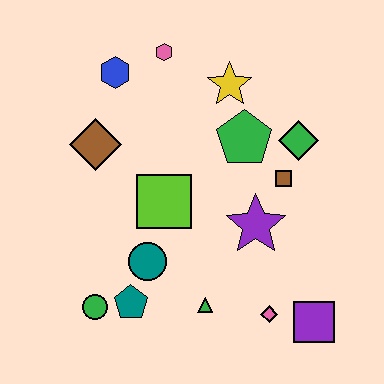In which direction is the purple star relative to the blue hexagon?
The purple star is below the blue hexagon.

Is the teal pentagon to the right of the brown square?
No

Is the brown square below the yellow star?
Yes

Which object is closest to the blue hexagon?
The pink hexagon is closest to the blue hexagon.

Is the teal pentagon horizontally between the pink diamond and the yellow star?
No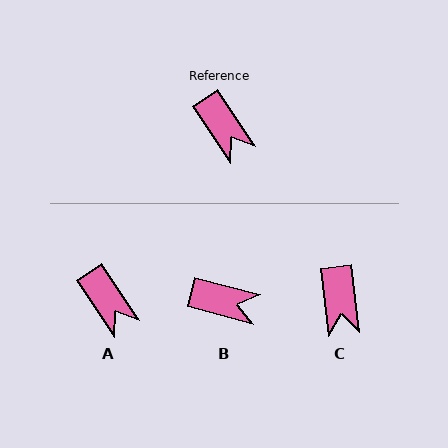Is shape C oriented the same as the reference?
No, it is off by about 27 degrees.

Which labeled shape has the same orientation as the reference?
A.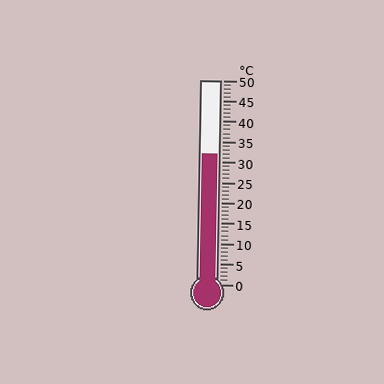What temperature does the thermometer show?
The thermometer shows approximately 32°C.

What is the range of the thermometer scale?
The thermometer scale ranges from 0°C to 50°C.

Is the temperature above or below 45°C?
The temperature is below 45°C.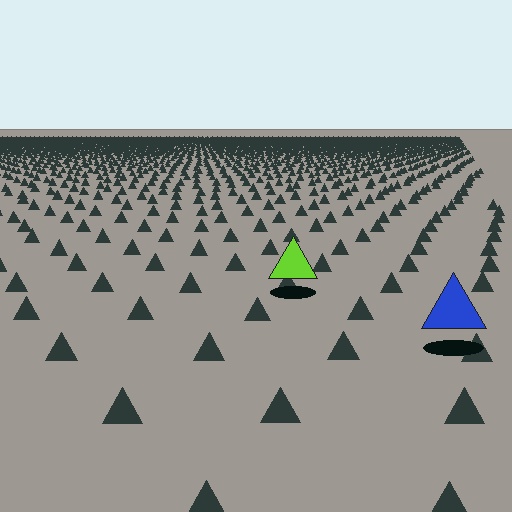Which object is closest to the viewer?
The blue triangle is closest. The texture marks near it are larger and more spread out.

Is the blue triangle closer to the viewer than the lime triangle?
Yes. The blue triangle is closer — you can tell from the texture gradient: the ground texture is coarser near it.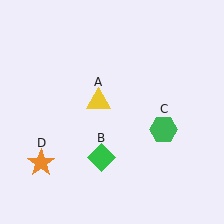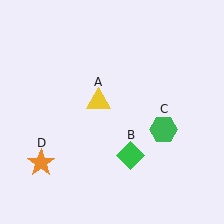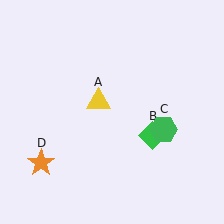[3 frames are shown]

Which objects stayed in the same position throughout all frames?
Yellow triangle (object A) and green hexagon (object C) and orange star (object D) remained stationary.